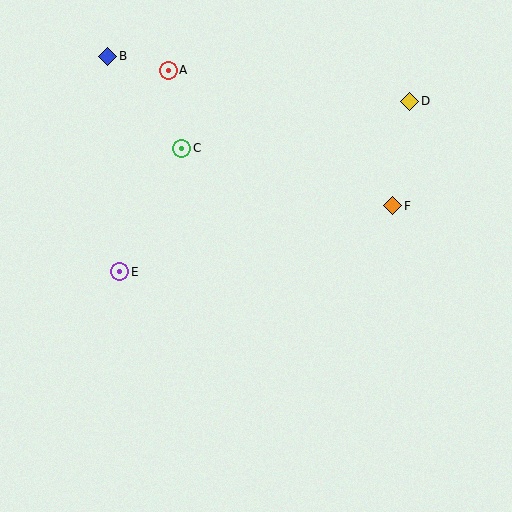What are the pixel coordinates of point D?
Point D is at (410, 101).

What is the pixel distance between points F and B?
The distance between F and B is 322 pixels.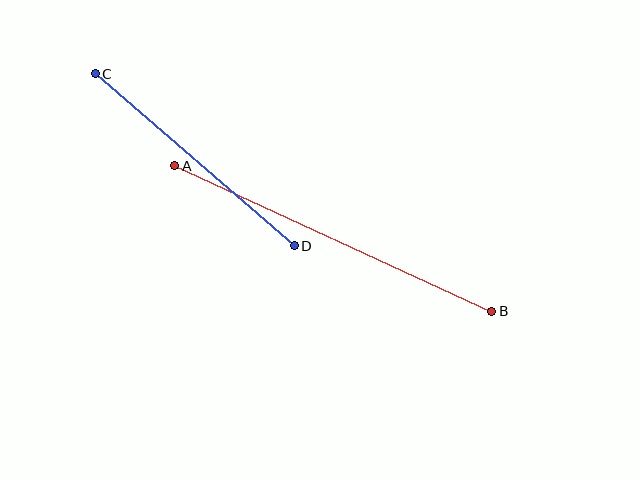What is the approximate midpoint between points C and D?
The midpoint is at approximately (195, 160) pixels.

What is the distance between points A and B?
The distance is approximately 348 pixels.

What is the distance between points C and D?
The distance is approximately 263 pixels.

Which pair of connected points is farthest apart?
Points A and B are farthest apart.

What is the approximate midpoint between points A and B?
The midpoint is at approximately (333, 239) pixels.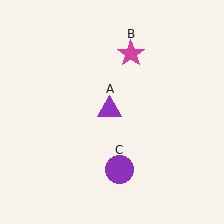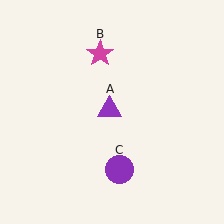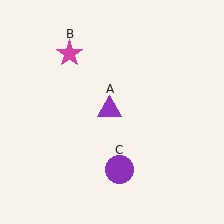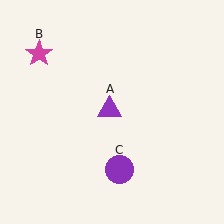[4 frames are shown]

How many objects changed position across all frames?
1 object changed position: magenta star (object B).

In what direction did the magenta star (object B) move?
The magenta star (object B) moved left.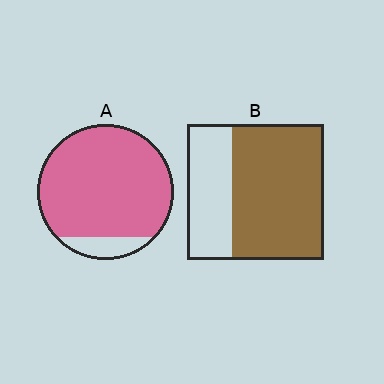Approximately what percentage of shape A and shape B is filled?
A is approximately 90% and B is approximately 65%.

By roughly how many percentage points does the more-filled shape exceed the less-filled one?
By roughly 20 percentage points (A over B).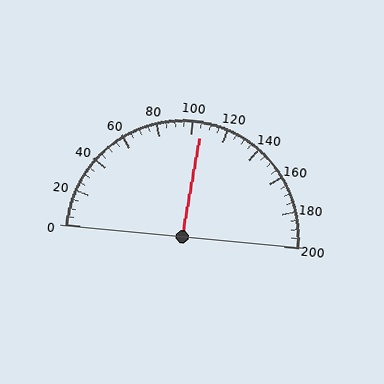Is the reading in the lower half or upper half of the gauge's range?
The reading is in the upper half of the range (0 to 200).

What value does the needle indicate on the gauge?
The needle indicates approximately 105.